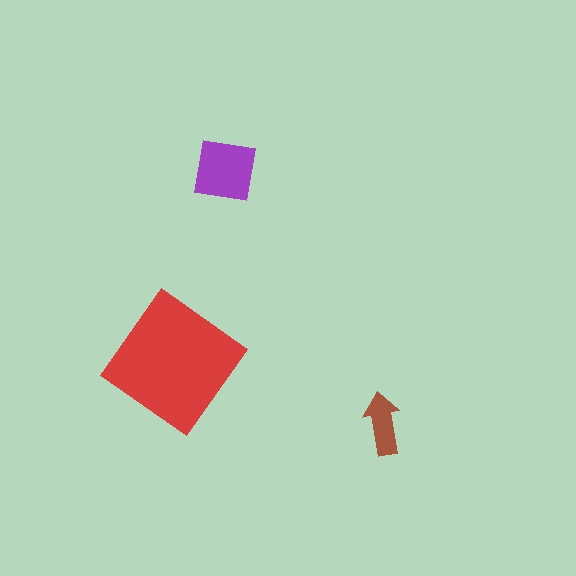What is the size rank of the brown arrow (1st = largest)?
3rd.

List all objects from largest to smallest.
The red diamond, the purple square, the brown arrow.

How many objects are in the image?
There are 3 objects in the image.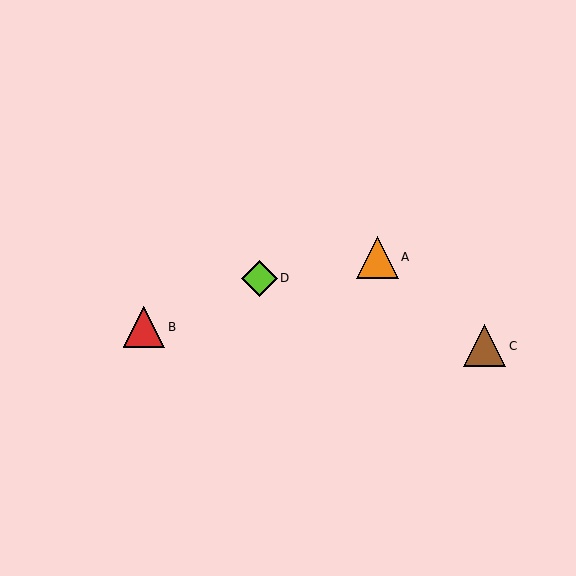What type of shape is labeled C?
Shape C is a brown triangle.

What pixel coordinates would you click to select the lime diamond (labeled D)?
Click at (260, 278) to select the lime diamond D.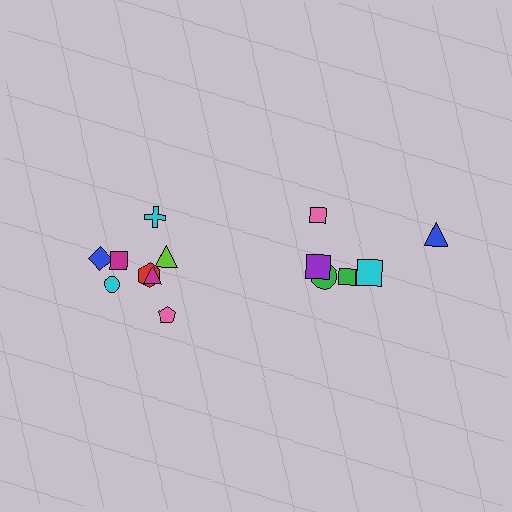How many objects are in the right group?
There are 6 objects.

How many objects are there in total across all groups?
There are 14 objects.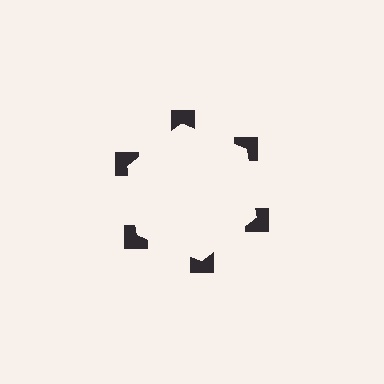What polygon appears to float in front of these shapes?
An illusory hexagon — its edges are inferred from the aligned wedge cuts in the notched squares, not physically drawn.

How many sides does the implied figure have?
6 sides.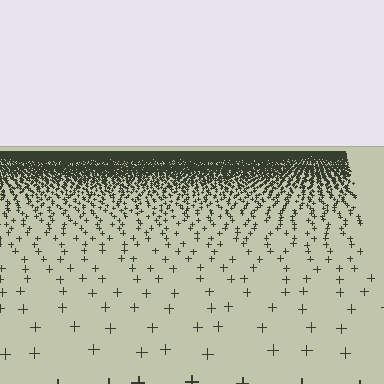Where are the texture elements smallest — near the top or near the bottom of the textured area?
Near the top.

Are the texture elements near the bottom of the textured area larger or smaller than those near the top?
Larger. Near the bottom, elements are closer to the viewer and appear at a bigger on-screen size.